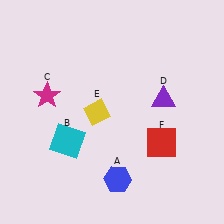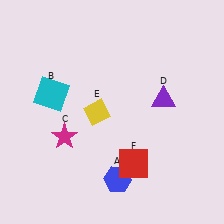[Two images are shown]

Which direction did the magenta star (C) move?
The magenta star (C) moved down.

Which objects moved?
The objects that moved are: the cyan square (B), the magenta star (C), the red square (F).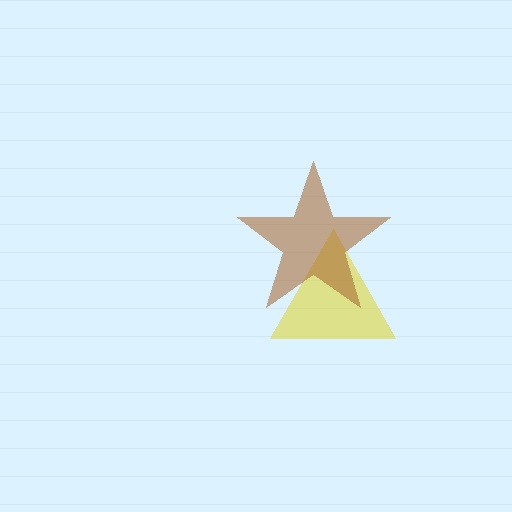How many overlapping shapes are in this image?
There are 2 overlapping shapes in the image.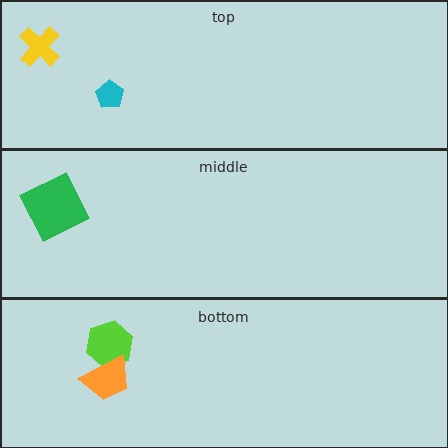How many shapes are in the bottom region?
2.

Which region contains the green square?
The middle region.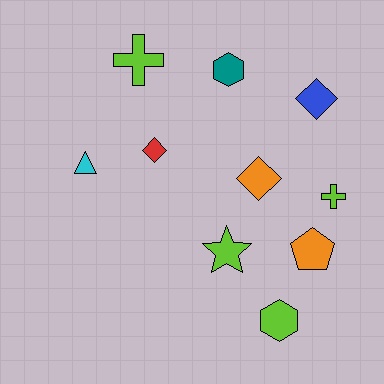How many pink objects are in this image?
There are no pink objects.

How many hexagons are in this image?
There are 2 hexagons.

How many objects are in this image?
There are 10 objects.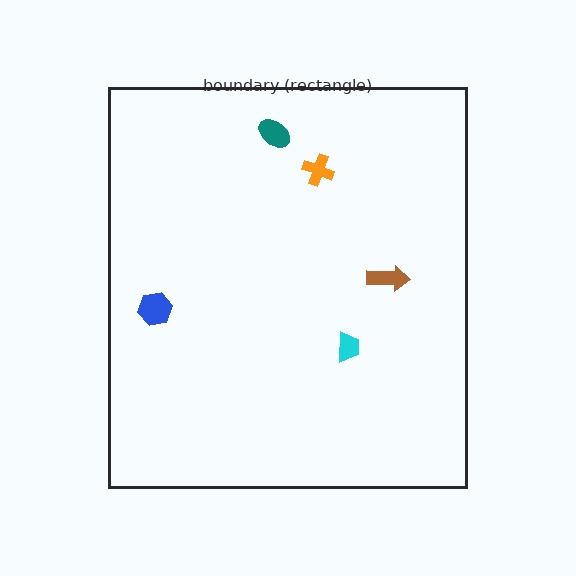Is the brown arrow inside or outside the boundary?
Inside.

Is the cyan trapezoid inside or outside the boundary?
Inside.